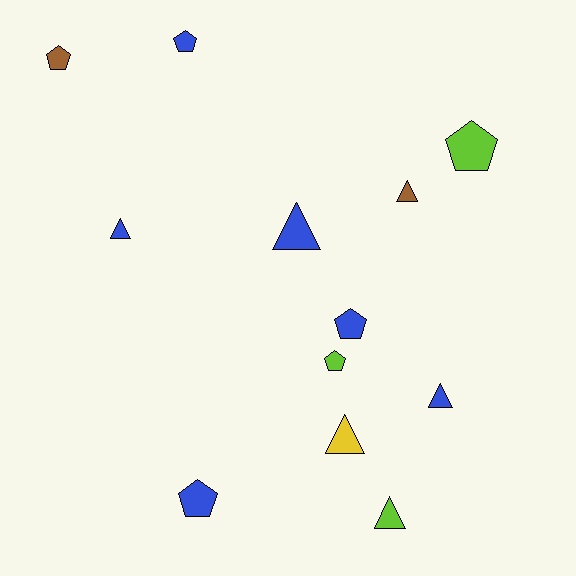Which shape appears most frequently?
Triangle, with 6 objects.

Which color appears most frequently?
Blue, with 6 objects.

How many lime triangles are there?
There is 1 lime triangle.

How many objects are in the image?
There are 12 objects.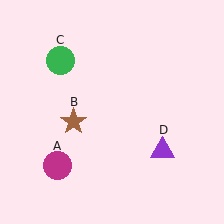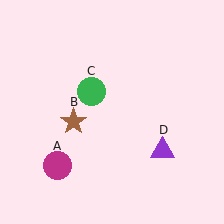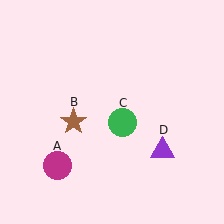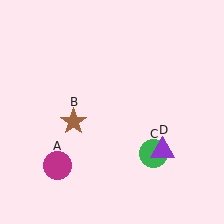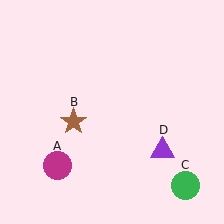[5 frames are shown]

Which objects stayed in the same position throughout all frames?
Magenta circle (object A) and brown star (object B) and purple triangle (object D) remained stationary.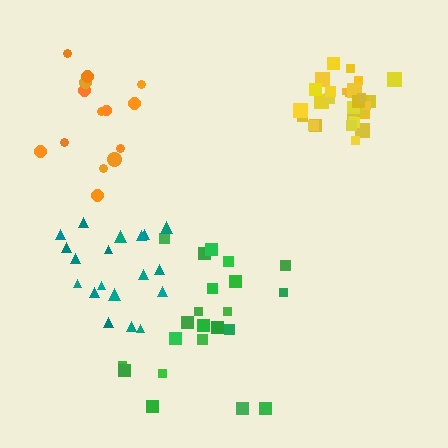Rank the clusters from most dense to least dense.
yellow, teal, orange, green.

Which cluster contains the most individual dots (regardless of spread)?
Yellow (31).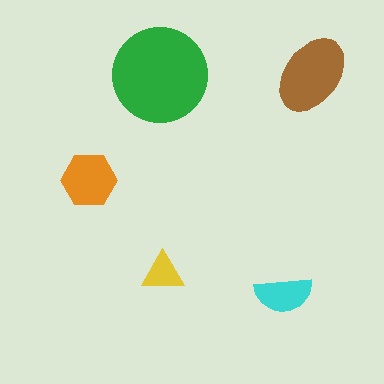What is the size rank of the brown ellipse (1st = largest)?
2nd.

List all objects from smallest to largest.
The yellow triangle, the cyan semicircle, the orange hexagon, the brown ellipse, the green circle.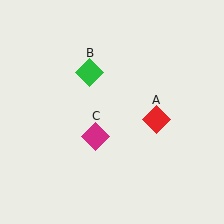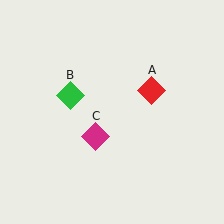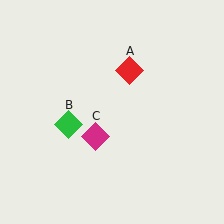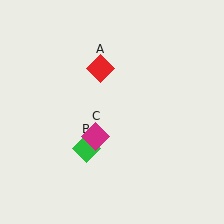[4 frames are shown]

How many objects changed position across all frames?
2 objects changed position: red diamond (object A), green diamond (object B).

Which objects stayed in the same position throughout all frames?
Magenta diamond (object C) remained stationary.